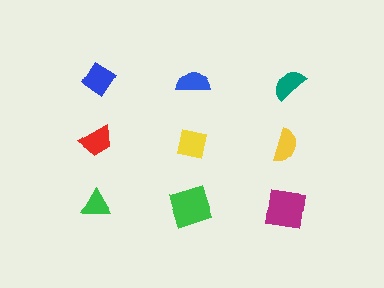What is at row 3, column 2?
A green square.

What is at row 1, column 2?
A blue semicircle.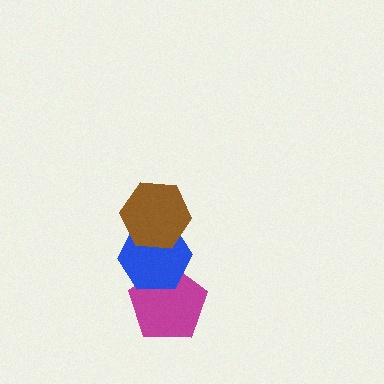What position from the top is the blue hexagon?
The blue hexagon is 2nd from the top.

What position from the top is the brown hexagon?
The brown hexagon is 1st from the top.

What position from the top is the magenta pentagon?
The magenta pentagon is 3rd from the top.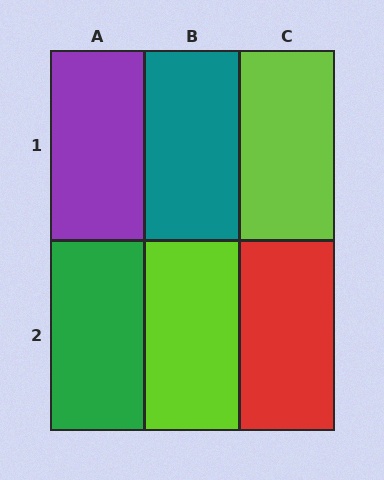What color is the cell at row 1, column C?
Lime.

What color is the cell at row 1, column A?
Purple.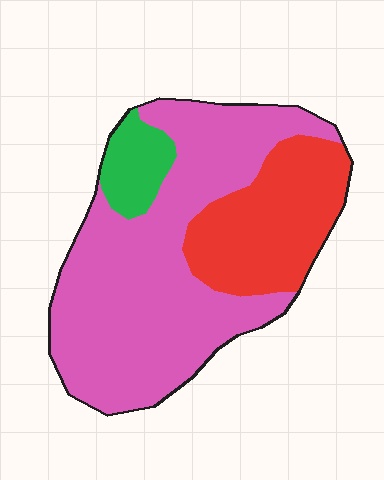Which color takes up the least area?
Green, at roughly 10%.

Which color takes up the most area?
Pink, at roughly 65%.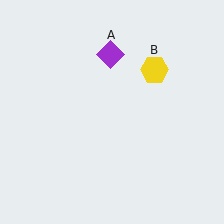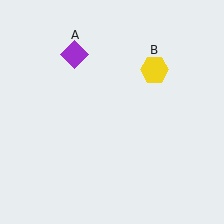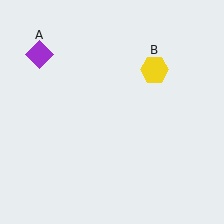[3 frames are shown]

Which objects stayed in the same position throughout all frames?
Yellow hexagon (object B) remained stationary.